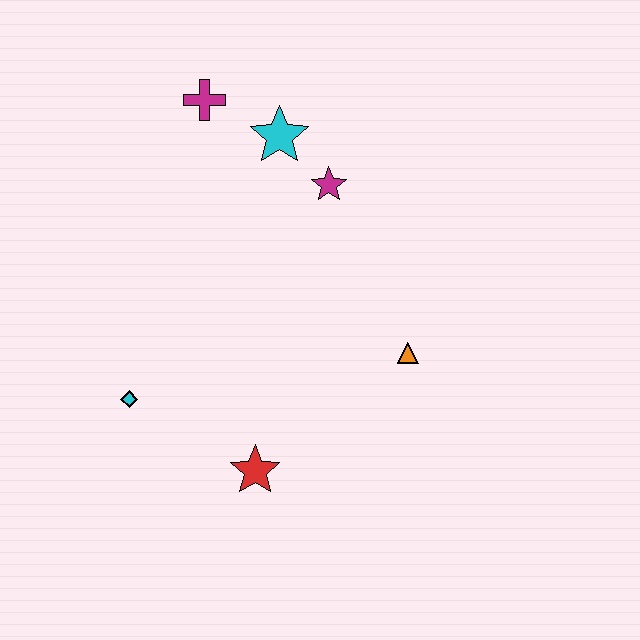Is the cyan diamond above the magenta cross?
No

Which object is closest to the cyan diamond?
The red star is closest to the cyan diamond.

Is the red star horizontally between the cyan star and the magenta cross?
Yes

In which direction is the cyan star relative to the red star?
The cyan star is above the red star.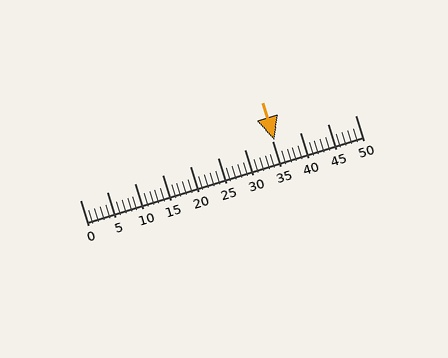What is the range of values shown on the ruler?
The ruler shows values from 0 to 50.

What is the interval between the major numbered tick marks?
The major tick marks are spaced 5 units apart.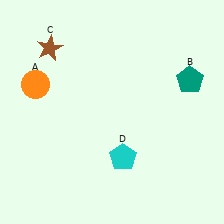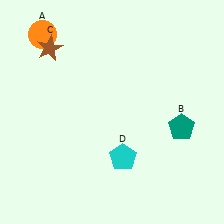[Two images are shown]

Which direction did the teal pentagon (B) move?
The teal pentagon (B) moved down.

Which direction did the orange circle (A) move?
The orange circle (A) moved up.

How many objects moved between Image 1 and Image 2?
2 objects moved between the two images.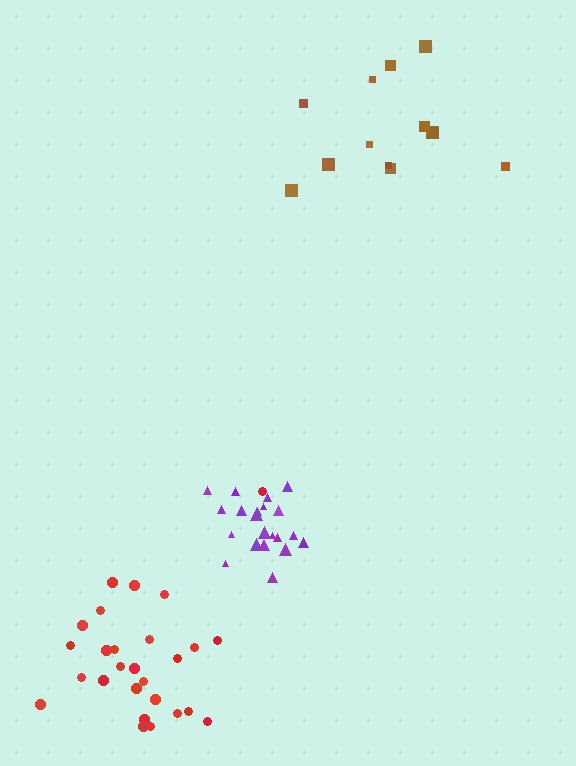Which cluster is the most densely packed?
Purple.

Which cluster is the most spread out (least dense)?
Brown.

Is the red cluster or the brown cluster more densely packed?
Red.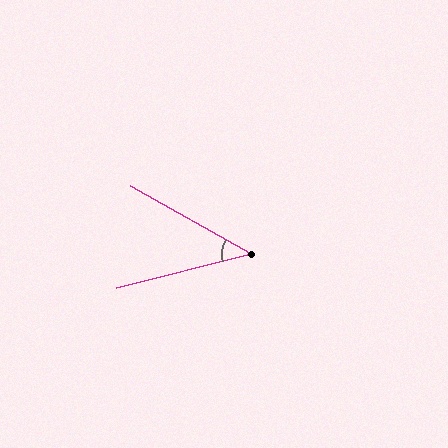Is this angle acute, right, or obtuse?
It is acute.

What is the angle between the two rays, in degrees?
Approximately 43 degrees.